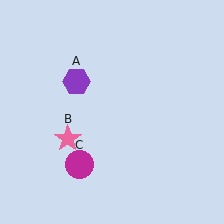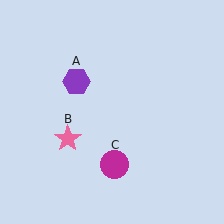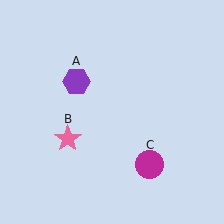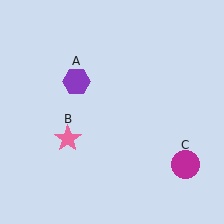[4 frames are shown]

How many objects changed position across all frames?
1 object changed position: magenta circle (object C).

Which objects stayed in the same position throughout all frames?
Purple hexagon (object A) and pink star (object B) remained stationary.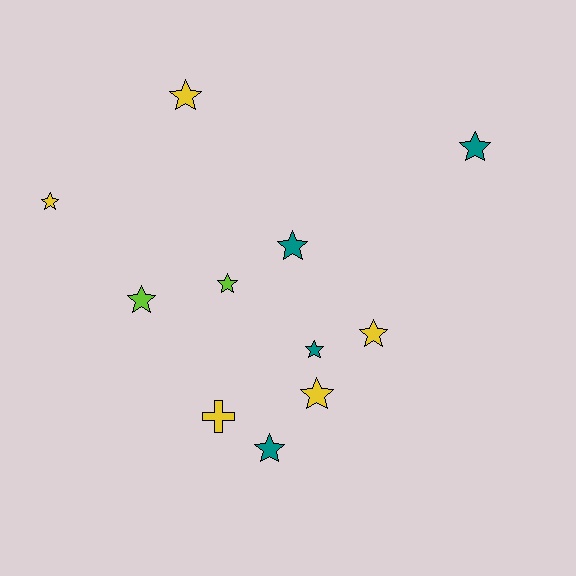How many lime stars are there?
There are 2 lime stars.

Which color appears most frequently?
Yellow, with 5 objects.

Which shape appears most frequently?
Star, with 10 objects.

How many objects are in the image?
There are 11 objects.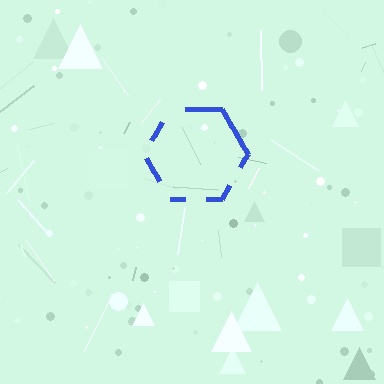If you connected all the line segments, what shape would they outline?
They would outline a hexagon.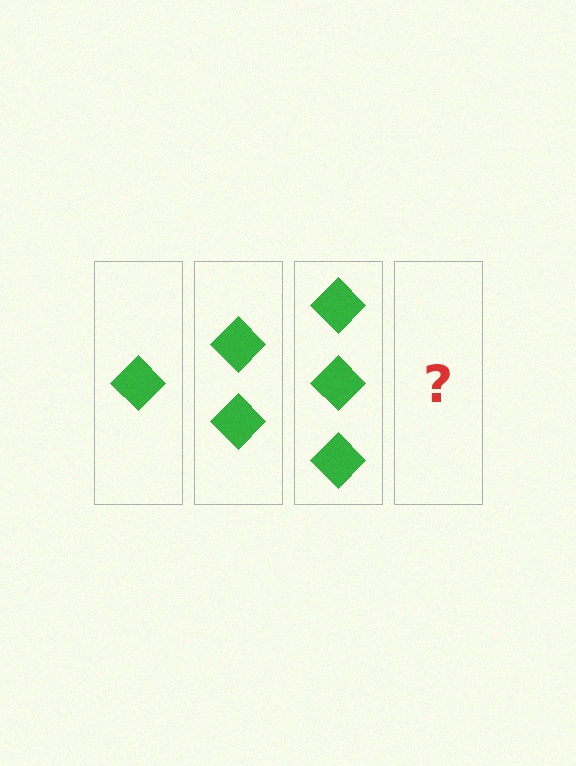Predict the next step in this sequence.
The next step is 4 diamonds.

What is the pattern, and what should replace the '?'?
The pattern is that each step adds one more diamond. The '?' should be 4 diamonds.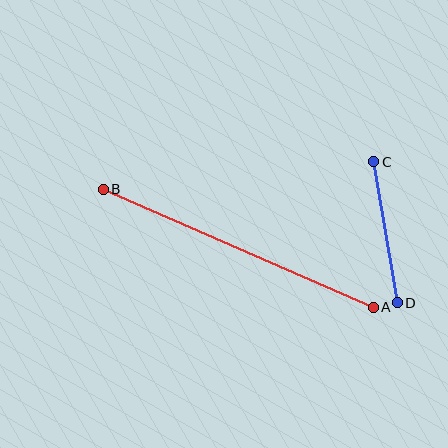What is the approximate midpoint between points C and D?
The midpoint is at approximately (386, 232) pixels.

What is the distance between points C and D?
The distance is approximately 143 pixels.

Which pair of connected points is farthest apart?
Points A and B are farthest apart.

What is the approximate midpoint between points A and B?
The midpoint is at approximately (238, 248) pixels.